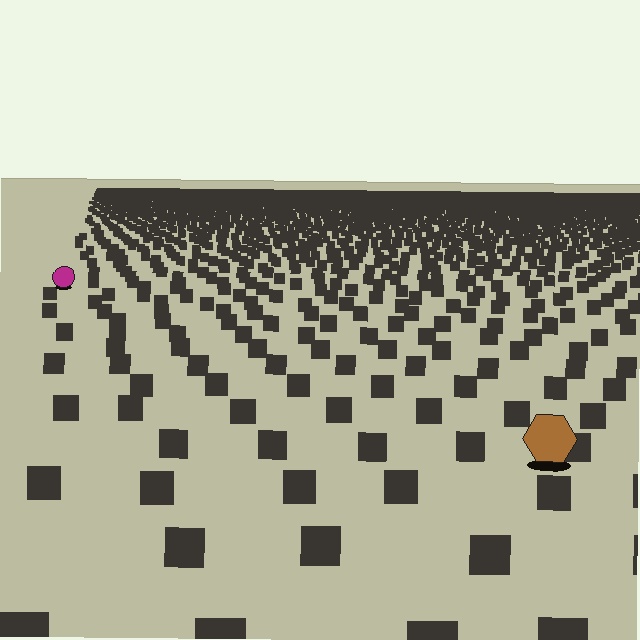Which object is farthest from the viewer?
The magenta circle is farthest from the viewer. It appears smaller and the ground texture around it is denser.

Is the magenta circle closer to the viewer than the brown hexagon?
No. The brown hexagon is closer — you can tell from the texture gradient: the ground texture is coarser near it.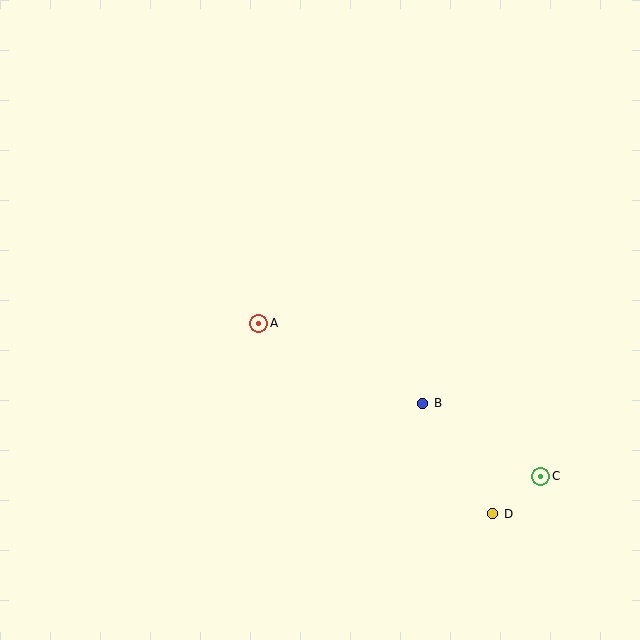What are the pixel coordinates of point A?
Point A is at (259, 323).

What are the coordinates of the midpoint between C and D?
The midpoint between C and D is at (517, 495).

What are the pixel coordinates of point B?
Point B is at (423, 403).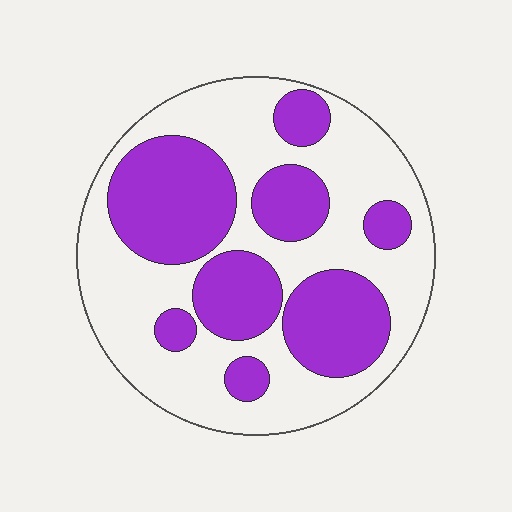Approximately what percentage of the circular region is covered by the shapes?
Approximately 40%.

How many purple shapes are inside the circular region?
8.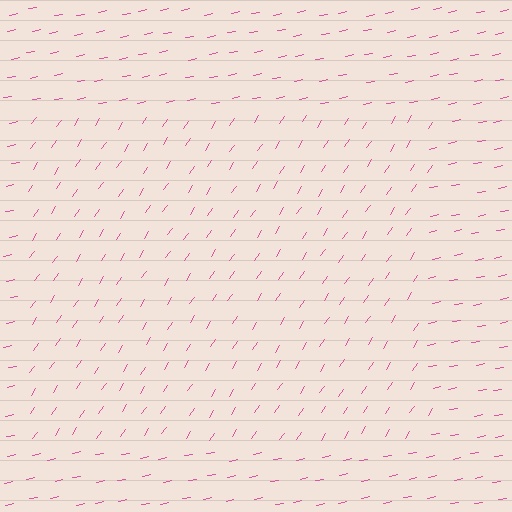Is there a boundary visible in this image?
Yes, there is a texture boundary formed by a change in line orientation.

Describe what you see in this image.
The image is filled with small pink line segments. A rectangle region in the image has lines oriented differently from the surrounding lines, creating a visible texture boundary.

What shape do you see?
I see a rectangle.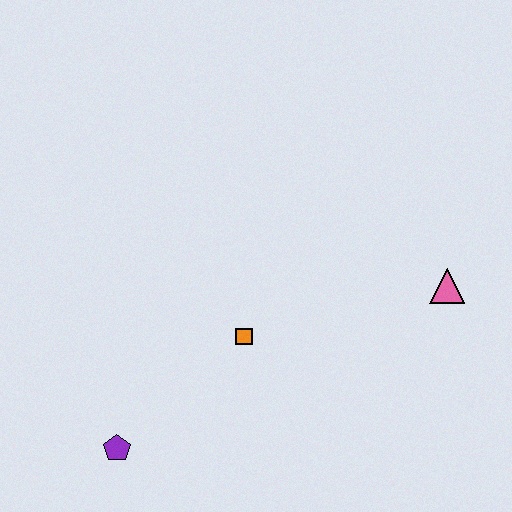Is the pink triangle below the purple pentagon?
No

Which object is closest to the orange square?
The purple pentagon is closest to the orange square.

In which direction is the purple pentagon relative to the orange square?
The purple pentagon is to the left of the orange square.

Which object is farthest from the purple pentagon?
The pink triangle is farthest from the purple pentagon.